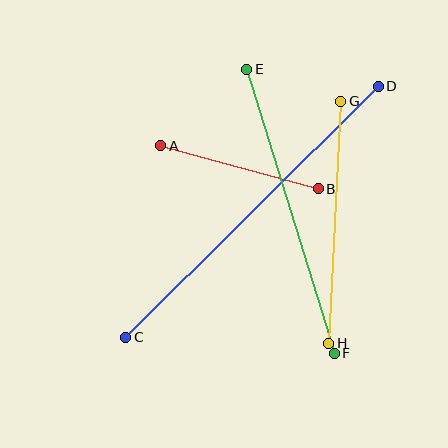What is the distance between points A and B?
The distance is approximately 163 pixels.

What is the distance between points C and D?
The distance is approximately 356 pixels.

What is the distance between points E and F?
The distance is approximately 297 pixels.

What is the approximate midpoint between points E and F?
The midpoint is at approximately (291, 211) pixels.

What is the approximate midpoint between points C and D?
The midpoint is at approximately (252, 212) pixels.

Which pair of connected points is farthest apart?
Points C and D are farthest apart.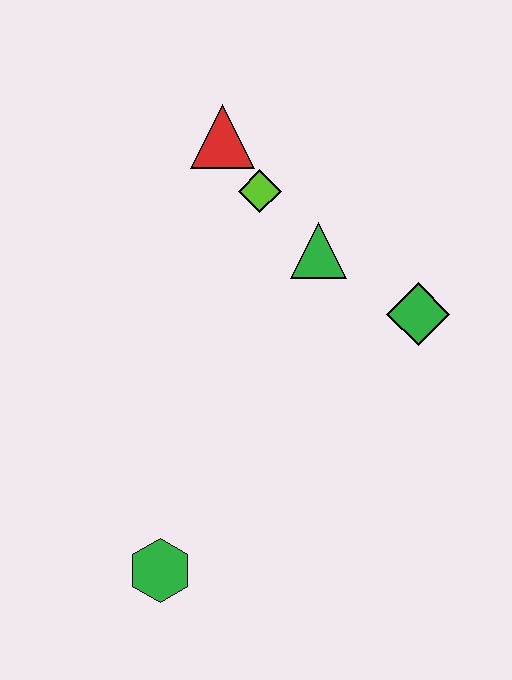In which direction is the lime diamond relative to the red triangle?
The lime diamond is below the red triangle.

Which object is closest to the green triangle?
The lime diamond is closest to the green triangle.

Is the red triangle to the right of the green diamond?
No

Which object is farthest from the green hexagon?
The red triangle is farthest from the green hexagon.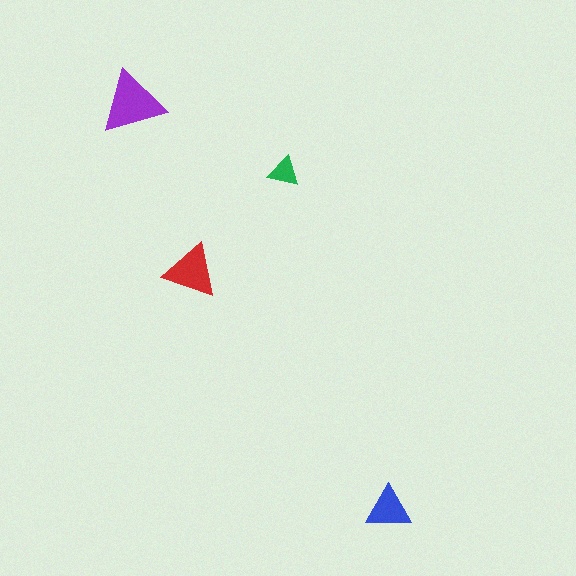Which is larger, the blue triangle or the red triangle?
The red one.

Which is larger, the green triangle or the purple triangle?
The purple one.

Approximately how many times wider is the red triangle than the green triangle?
About 1.5 times wider.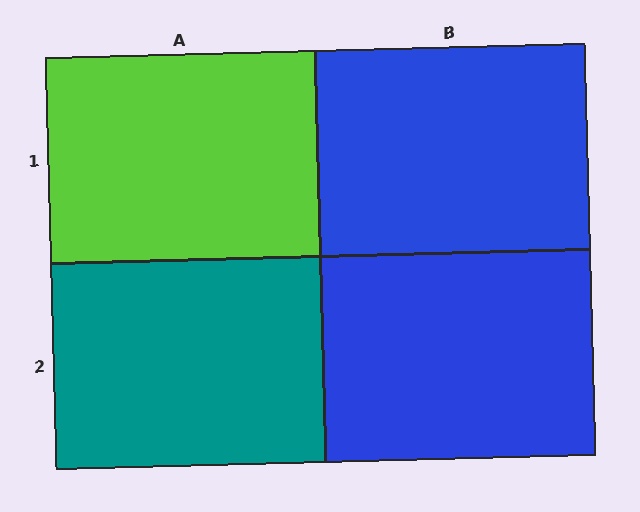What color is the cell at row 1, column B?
Blue.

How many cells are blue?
2 cells are blue.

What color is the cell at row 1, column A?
Lime.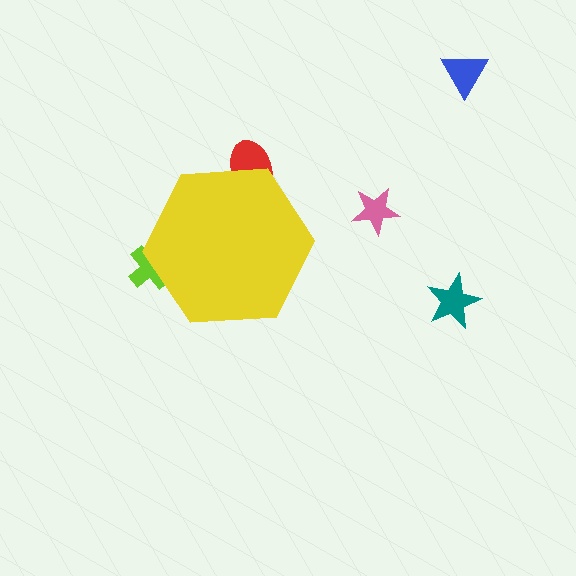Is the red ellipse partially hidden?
Yes, the red ellipse is partially hidden behind the yellow hexagon.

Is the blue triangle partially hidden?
No, the blue triangle is fully visible.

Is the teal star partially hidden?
No, the teal star is fully visible.